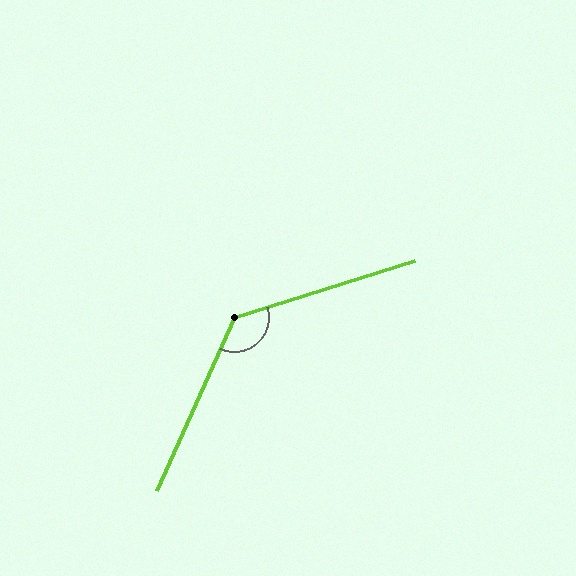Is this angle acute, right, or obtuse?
It is obtuse.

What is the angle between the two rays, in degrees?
Approximately 132 degrees.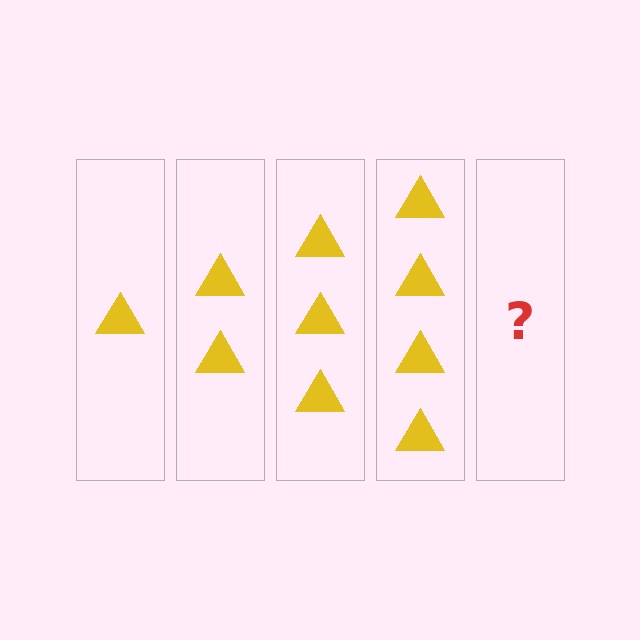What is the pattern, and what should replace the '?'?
The pattern is that each step adds one more triangle. The '?' should be 5 triangles.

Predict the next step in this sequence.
The next step is 5 triangles.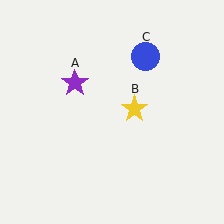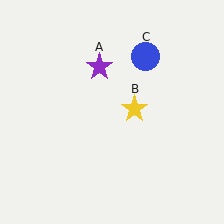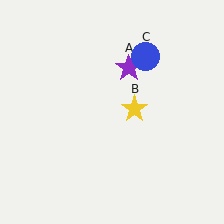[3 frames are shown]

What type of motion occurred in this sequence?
The purple star (object A) rotated clockwise around the center of the scene.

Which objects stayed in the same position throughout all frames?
Yellow star (object B) and blue circle (object C) remained stationary.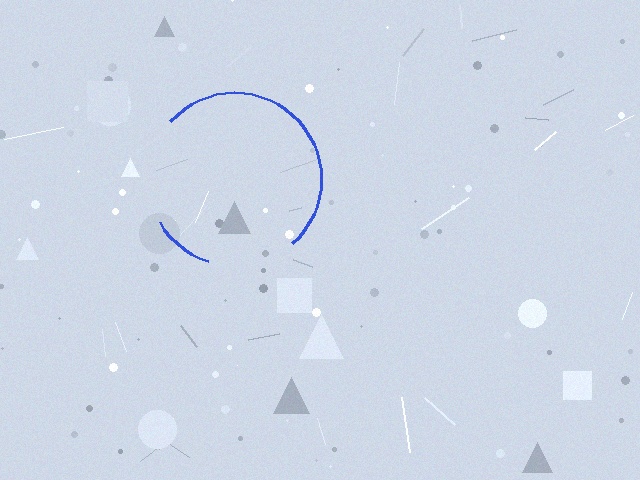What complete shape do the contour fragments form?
The contour fragments form a circle.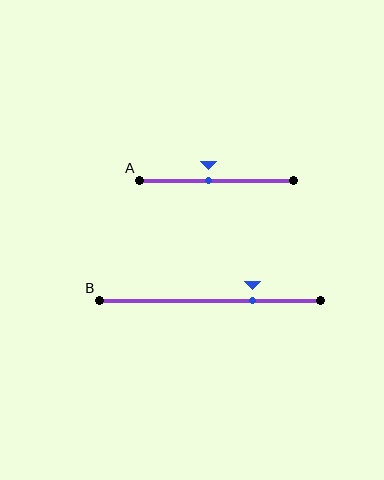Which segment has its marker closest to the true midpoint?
Segment A has its marker closest to the true midpoint.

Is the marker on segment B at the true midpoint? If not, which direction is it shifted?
No, the marker on segment B is shifted to the right by about 19% of the segment length.